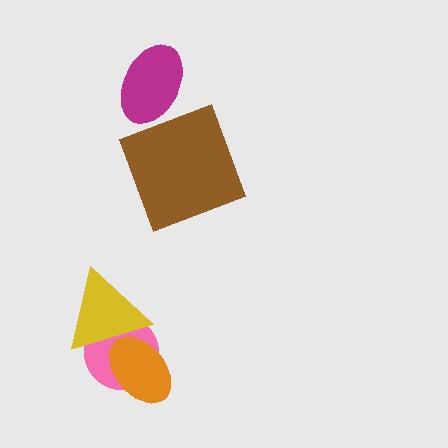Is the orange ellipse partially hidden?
No, no other shape covers it.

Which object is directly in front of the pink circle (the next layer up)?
The yellow triangle is directly in front of the pink circle.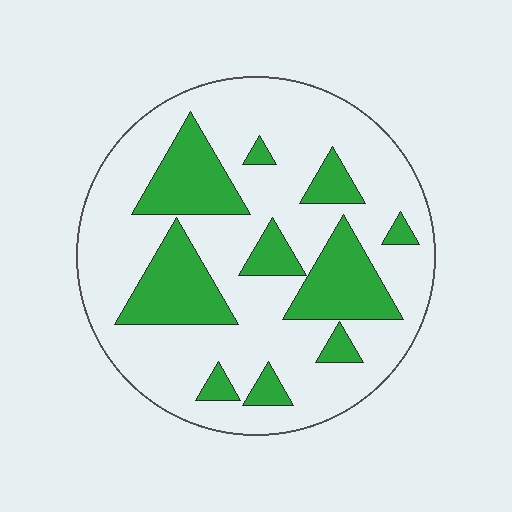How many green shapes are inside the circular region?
10.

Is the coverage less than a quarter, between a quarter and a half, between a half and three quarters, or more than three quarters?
Between a quarter and a half.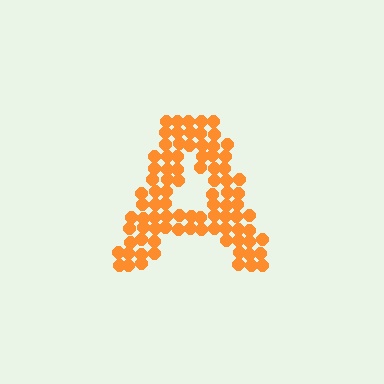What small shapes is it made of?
It is made of small circles.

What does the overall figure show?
The overall figure shows the letter A.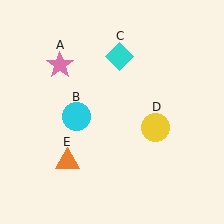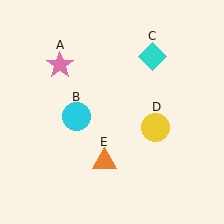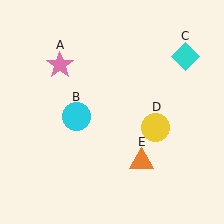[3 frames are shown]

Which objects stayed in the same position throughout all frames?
Pink star (object A) and cyan circle (object B) and yellow circle (object D) remained stationary.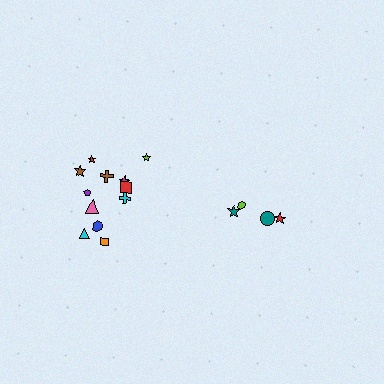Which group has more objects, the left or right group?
The left group.